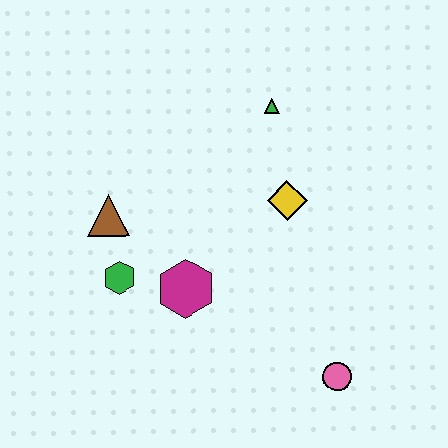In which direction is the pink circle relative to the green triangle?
The pink circle is below the green triangle.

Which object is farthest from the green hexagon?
The pink circle is farthest from the green hexagon.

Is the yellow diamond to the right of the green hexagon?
Yes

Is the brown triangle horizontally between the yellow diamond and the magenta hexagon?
No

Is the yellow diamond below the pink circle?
No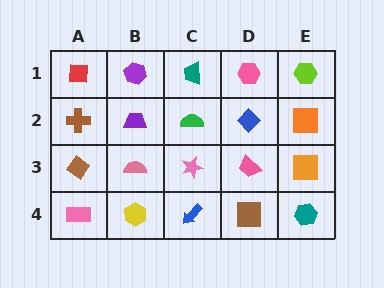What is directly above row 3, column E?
An orange square.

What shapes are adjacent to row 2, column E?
A lime hexagon (row 1, column E), an orange square (row 3, column E), a blue diamond (row 2, column D).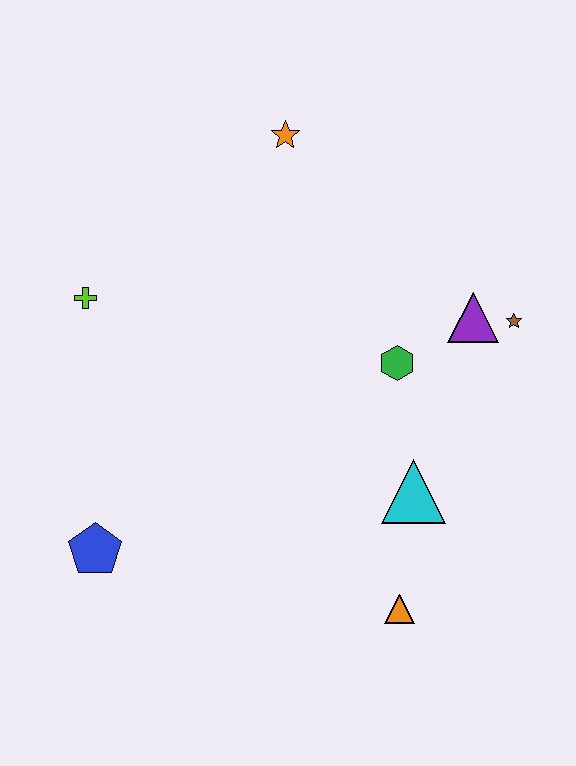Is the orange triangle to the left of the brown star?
Yes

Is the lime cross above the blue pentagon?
Yes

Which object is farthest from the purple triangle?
The blue pentagon is farthest from the purple triangle.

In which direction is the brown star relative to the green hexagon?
The brown star is to the right of the green hexagon.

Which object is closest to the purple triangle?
The brown star is closest to the purple triangle.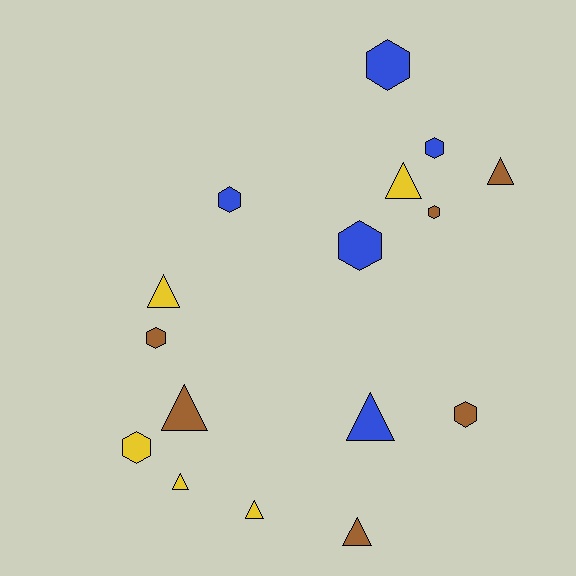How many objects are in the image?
There are 16 objects.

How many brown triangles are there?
There are 3 brown triangles.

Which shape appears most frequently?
Hexagon, with 8 objects.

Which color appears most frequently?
Brown, with 6 objects.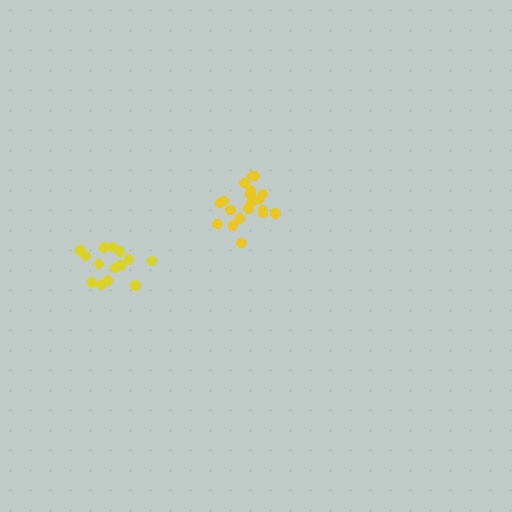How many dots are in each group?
Group 1: 19 dots, Group 2: 14 dots (33 total).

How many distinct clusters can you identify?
There are 2 distinct clusters.